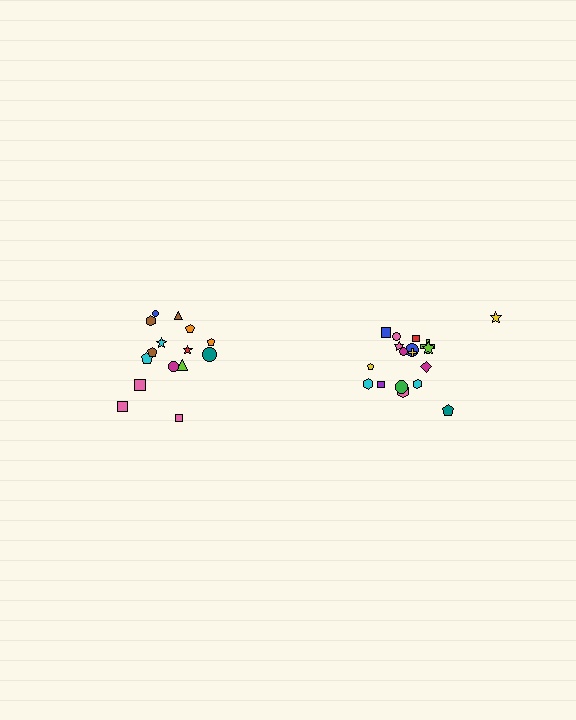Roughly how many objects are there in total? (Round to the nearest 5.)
Roughly 35 objects in total.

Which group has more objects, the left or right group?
The right group.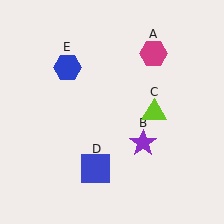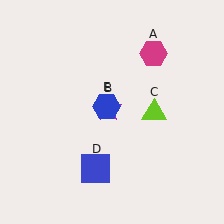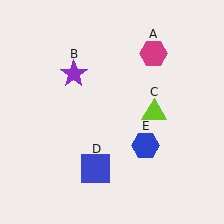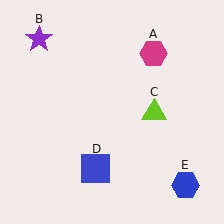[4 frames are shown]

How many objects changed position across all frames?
2 objects changed position: purple star (object B), blue hexagon (object E).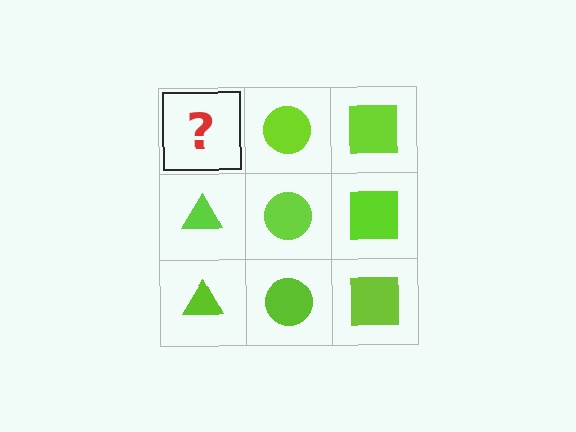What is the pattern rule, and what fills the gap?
The rule is that each column has a consistent shape. The gap should be filled with a lime triangle.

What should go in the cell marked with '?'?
The missing cell should contain a lime triangle.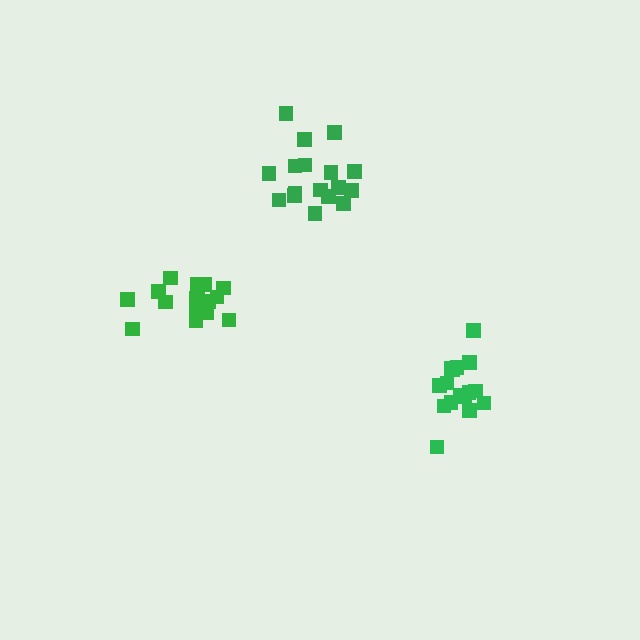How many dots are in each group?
Group 1: 18 dots, Group 2: 16 dots, Group 3: 17 dots (51 total).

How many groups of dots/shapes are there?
There are 3 groups.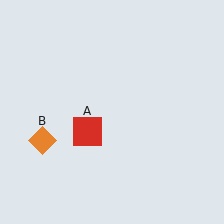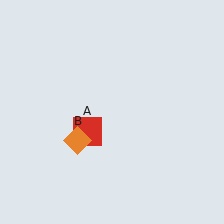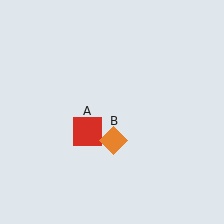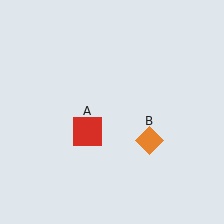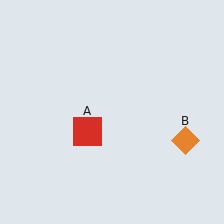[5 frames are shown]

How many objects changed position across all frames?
1 object changed position: orange diamond (object B).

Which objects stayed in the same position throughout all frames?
Red square (object A) remained stationary.